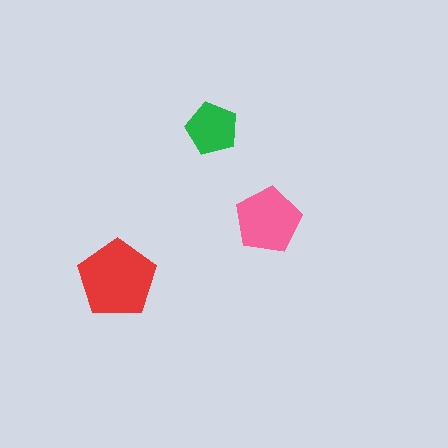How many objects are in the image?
There are 3 objects in the image.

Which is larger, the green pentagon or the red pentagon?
The red one.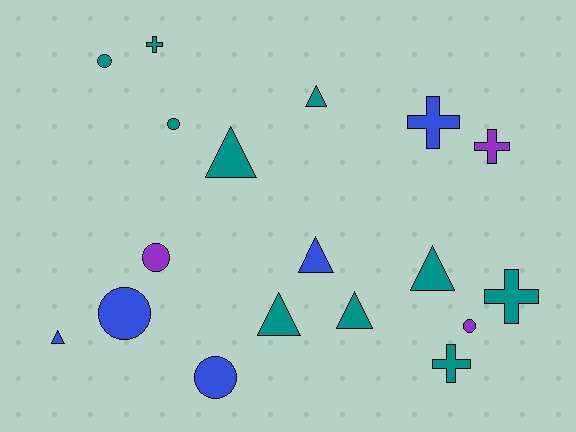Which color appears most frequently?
Teal, with 10 objects.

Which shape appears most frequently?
Triangle, with 7 objects.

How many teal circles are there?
There are 2 teal circles.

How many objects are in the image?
There are 18 objects.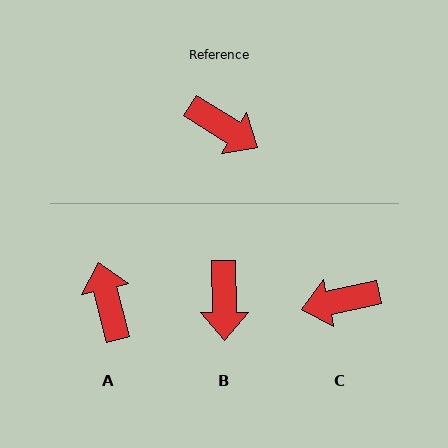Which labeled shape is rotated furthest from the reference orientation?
A, about 137 degrees away.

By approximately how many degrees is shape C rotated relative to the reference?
Approximately 135 degrees clockwise.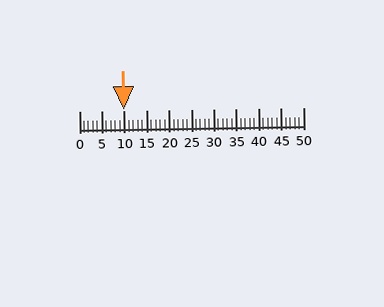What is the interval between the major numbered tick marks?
The major tick marks are spaced 5 units apart.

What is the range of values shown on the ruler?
The ruler shows values from 0 to 50.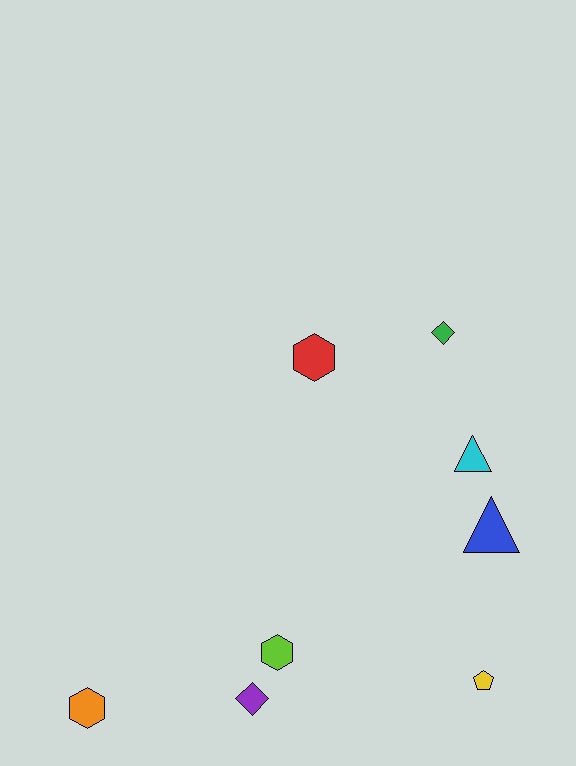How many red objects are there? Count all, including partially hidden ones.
There is 1 red object.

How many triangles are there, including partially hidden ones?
There are 2 triangles.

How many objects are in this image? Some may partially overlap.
There are 8 objects.